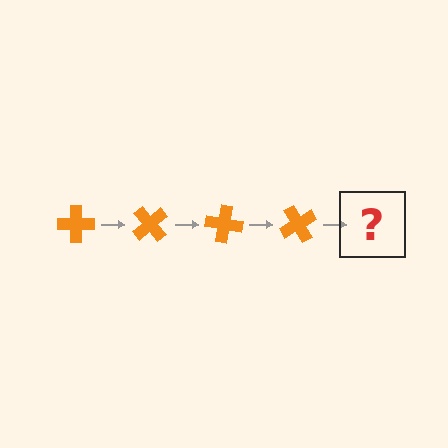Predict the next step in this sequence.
The next step is an orange cross rotated 200 degrees.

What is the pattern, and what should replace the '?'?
The pattern is that the cross rotates 50 degrees each step. The '?' should be an orange cross rotated 200 degrees.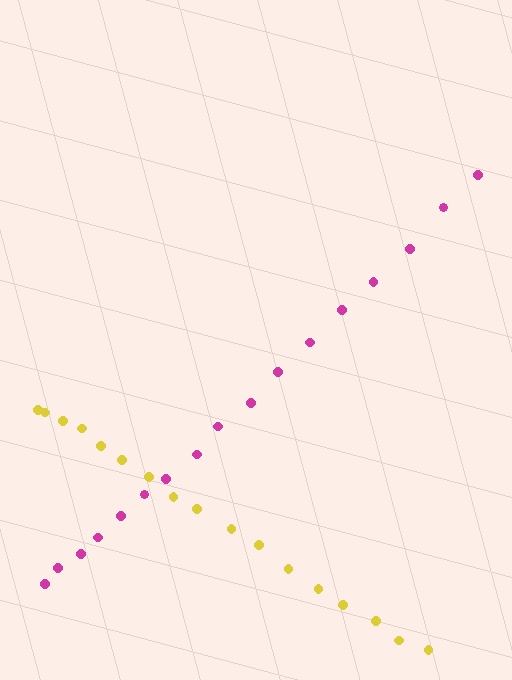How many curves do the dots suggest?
There are 2 distinct paths.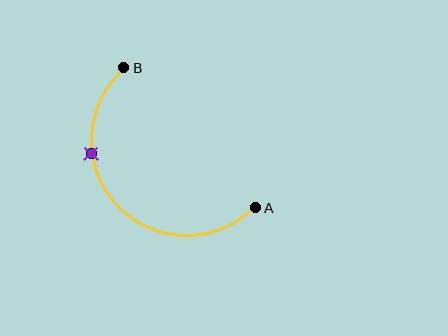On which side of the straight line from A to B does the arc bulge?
The arc bulges below and to the left of the straight line connecting A and B.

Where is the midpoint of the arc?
The arc midpoint is the point on the curve farthest from the straight line joining A and B. It sits below and to the left of that line.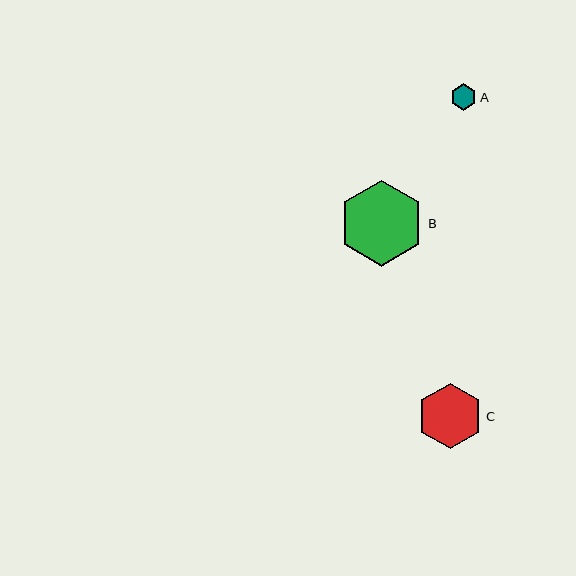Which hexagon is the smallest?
Hexagon A is the smallest with a size of approximately 26 pixels.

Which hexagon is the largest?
Hexagon B is the largest with a size of approximately 86 pixels.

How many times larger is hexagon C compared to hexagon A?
Hexagon C is approximately 2.5 times the size of hexagon A.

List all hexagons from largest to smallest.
From largest to smallest: B, C, A.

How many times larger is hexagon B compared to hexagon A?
Hexagon B is approximately 3.2 times the size of hexagon A.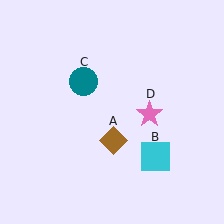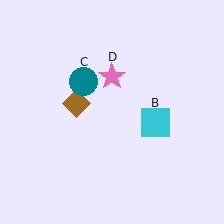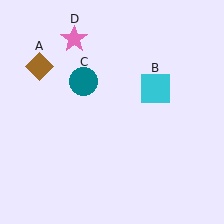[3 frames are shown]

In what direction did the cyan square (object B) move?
The cyan square (object B) moved up.